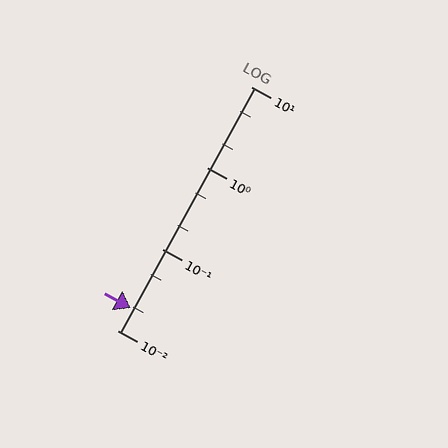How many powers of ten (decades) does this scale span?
The scale spans 3 decades, from 0.01 to 10.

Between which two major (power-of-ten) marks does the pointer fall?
The pointer is between 0.01 and 0.1.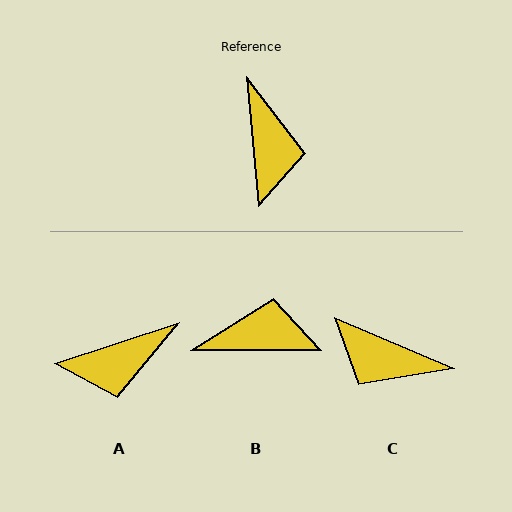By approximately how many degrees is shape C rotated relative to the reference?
Approximately 119 degrees clockwise.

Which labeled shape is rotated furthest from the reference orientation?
C, about 119 degrees away.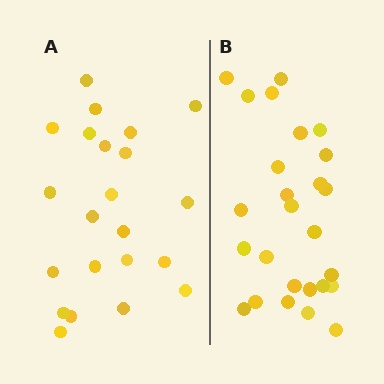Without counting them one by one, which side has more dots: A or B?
Region B (the right region) has more dots.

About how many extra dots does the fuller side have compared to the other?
Region B has about 4 more dots than region A.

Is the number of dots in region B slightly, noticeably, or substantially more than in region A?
Region B has only slightly more — the two regions are fairly close. The ratio is roughly 1.2 to 1.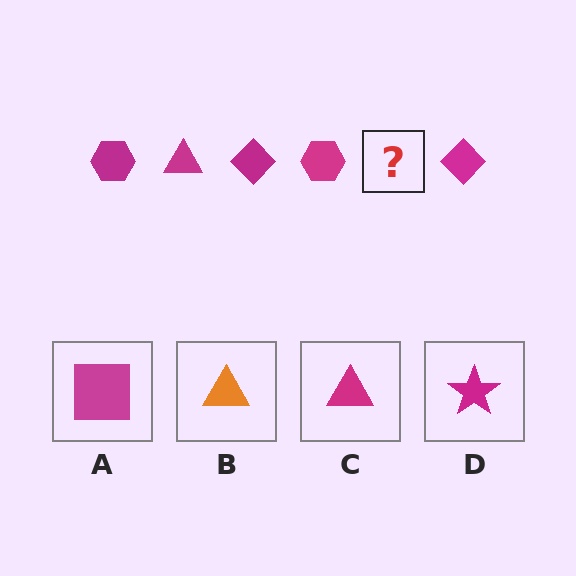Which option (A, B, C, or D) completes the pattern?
C.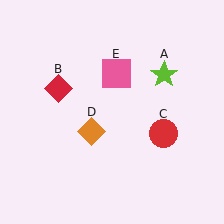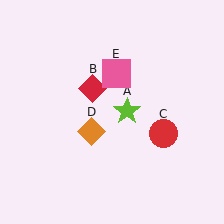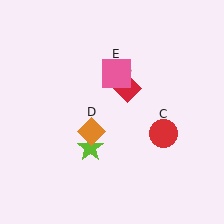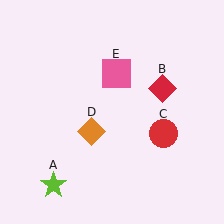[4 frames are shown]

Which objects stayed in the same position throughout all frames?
Red circle (object C) and orange diamond (object D) and pink square (object E) remained stationary.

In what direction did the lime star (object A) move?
The lime star (object A) moved down and to the left.